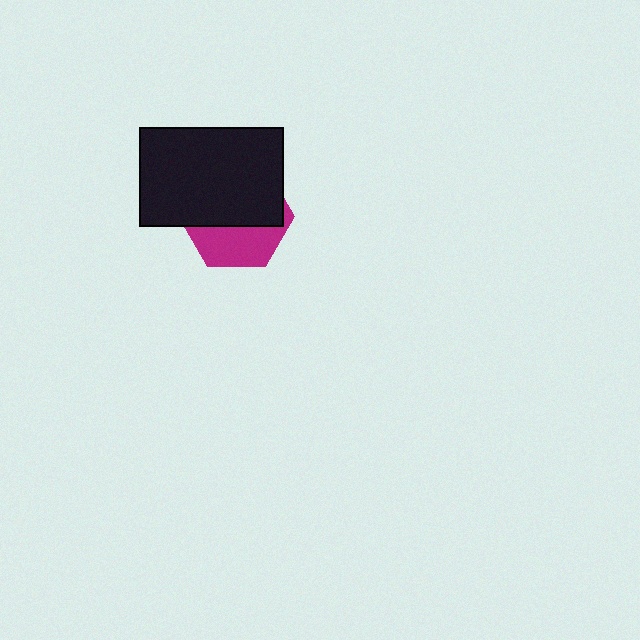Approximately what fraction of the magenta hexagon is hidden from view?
Roughly 61% of the magenta hexagon is hidden behind the black rectangle.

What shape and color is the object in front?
The object in front is a black rectangle.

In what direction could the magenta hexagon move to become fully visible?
The magenta hexagon could move down. That would shift it out from behind the black rectangle entirely.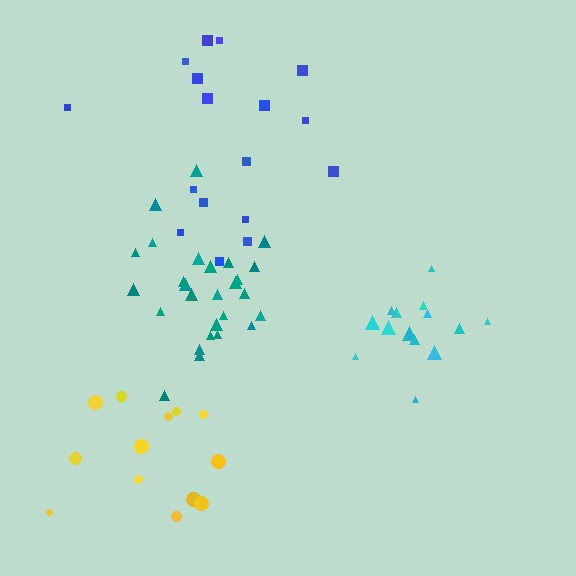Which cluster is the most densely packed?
Cyan.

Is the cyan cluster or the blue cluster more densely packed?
Cyan.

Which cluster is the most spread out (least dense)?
Yellow.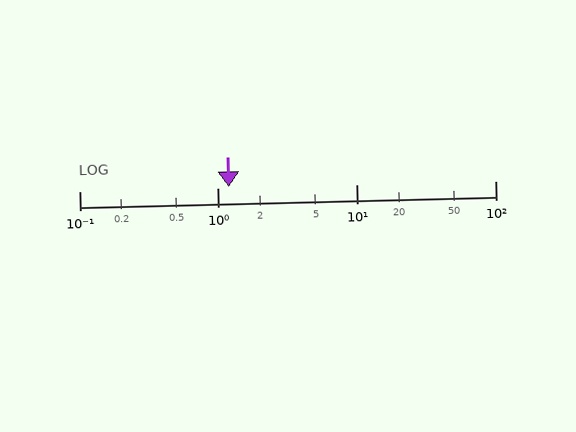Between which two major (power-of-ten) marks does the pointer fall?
The pointer is between 1 and 10.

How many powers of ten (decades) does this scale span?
The scale spans 3 decades, from 0.1 to 100.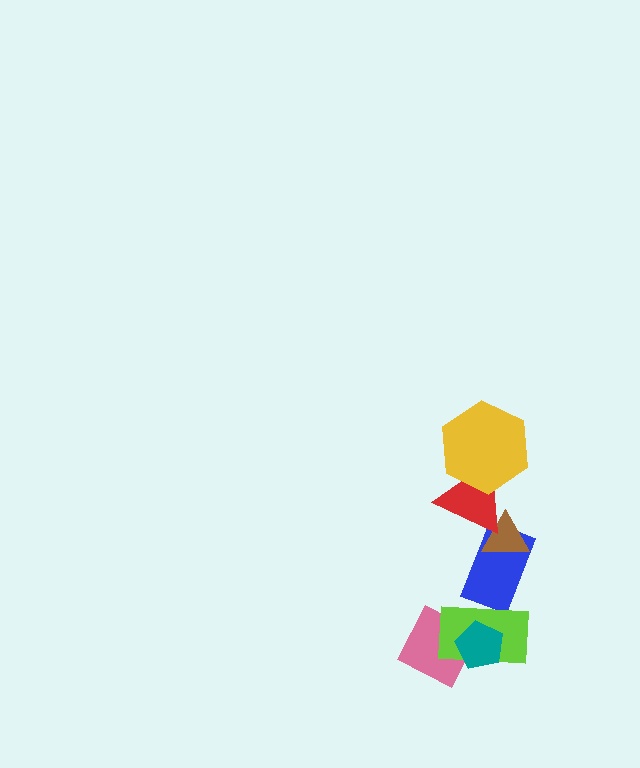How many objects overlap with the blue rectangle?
3 objects overlap with the blue rectangle.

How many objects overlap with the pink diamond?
2 objects overlap with the pink diamond.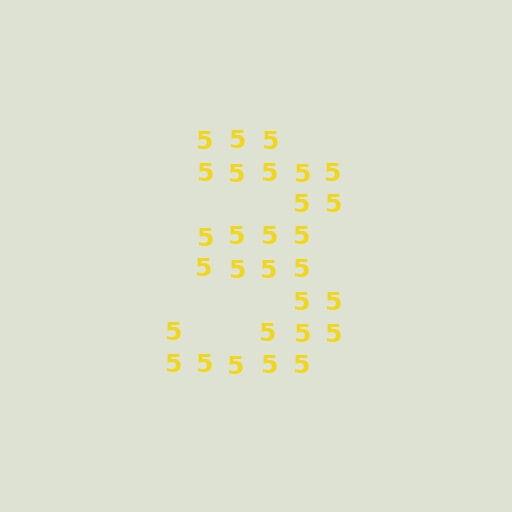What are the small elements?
The small elements are digit 5's.